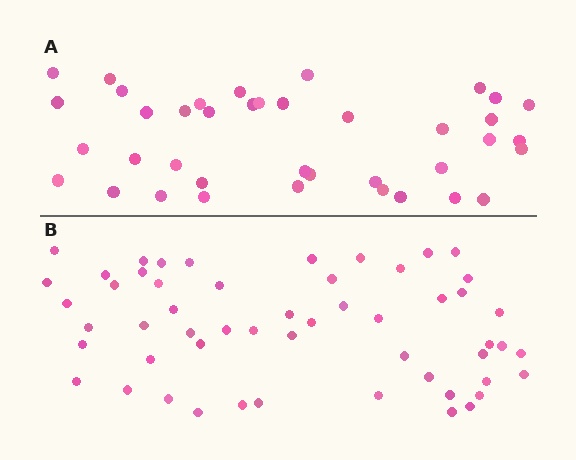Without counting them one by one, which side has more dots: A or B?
Region B (the bottom region) has more dots.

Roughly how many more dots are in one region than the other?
Region B has approximately 15 more dots than region A.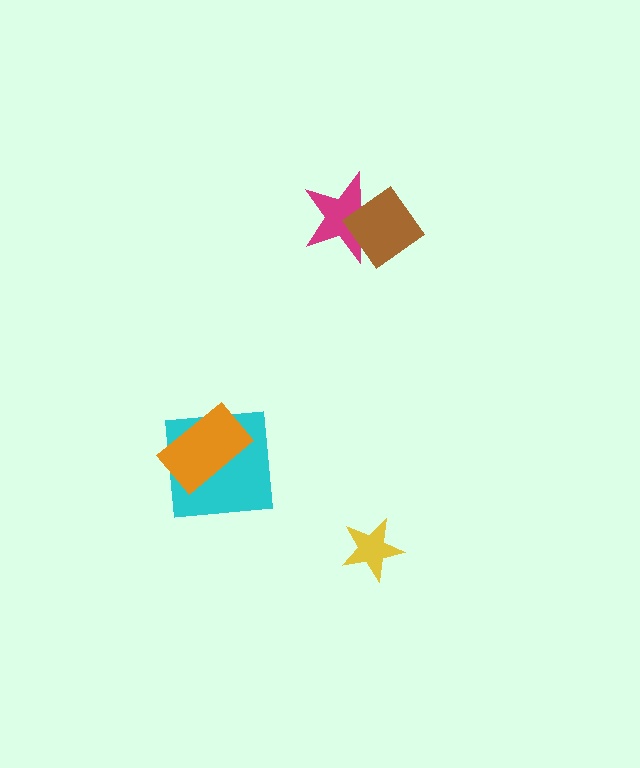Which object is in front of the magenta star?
The brown diamond is in front of the magenta star.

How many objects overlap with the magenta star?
1 object overlaps with the magenta star.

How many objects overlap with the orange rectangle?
1 object overlaps with the orange rectangle.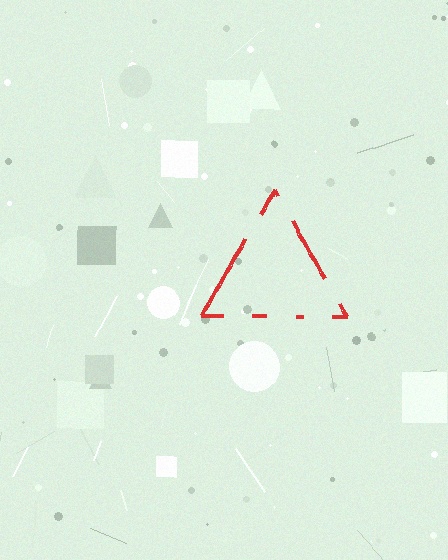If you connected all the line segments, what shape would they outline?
They would outline a triangle.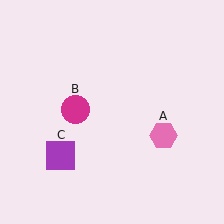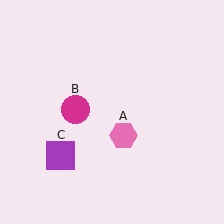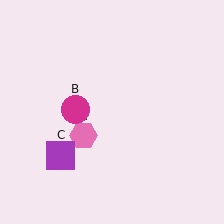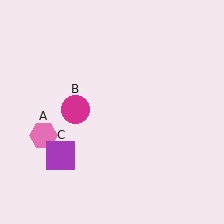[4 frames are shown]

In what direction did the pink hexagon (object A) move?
The pink hexagon (object A) moved left.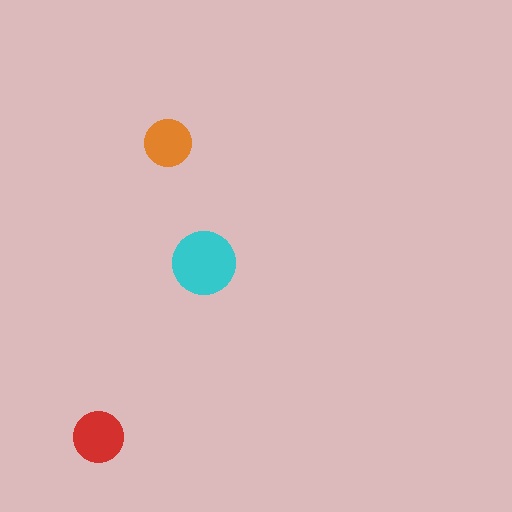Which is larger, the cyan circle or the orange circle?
The cyan one.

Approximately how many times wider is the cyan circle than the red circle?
About 1.5 times wider.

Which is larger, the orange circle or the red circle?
The red one.